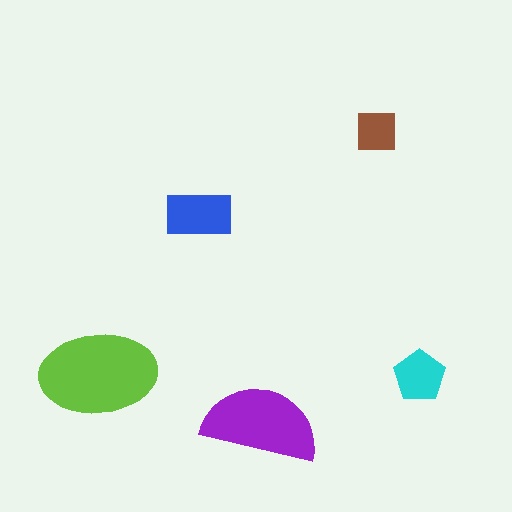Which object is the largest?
The lime ellipse.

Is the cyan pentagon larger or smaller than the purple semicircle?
Smaller.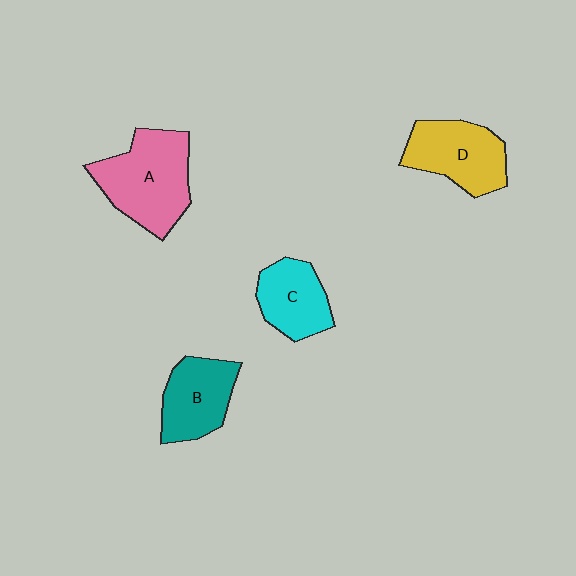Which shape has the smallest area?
Shape C (cyan).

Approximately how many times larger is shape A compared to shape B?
Approximately 1.4 times.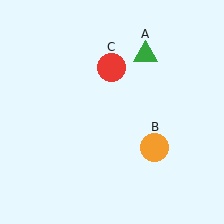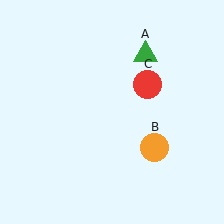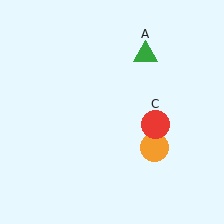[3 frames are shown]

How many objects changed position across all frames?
1 object changed position: red circle (object C).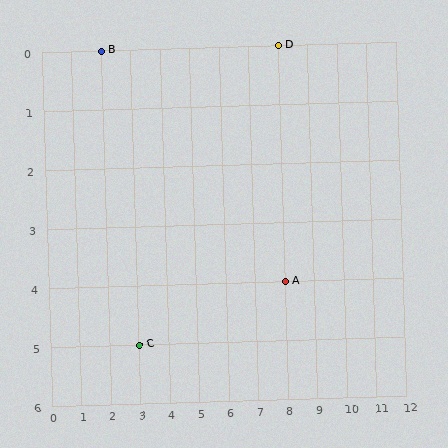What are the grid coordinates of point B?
Point B is at grid coordinates (2, 0).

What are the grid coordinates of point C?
Point C is at grid coordinates (3, 5).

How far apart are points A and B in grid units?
Points A and B are 6 columns and 4 rows apart (about 7.2 grid units diagonally).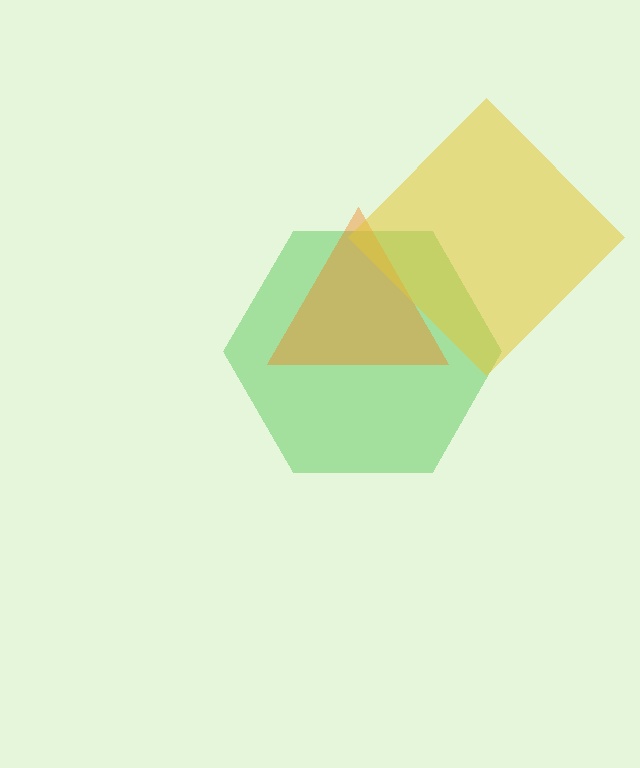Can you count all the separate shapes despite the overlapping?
Yes, there are 3 separate shapes.